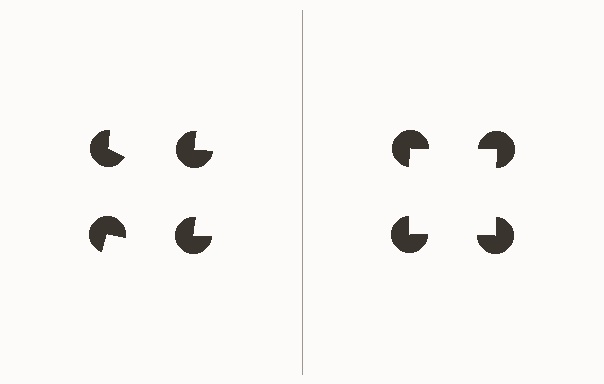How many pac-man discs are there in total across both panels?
8 — 4 on each side.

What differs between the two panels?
The pac-man discs are positioned identically on both sides; only the wedge orientations differ. On the right they align to a square; on the left they are misaligned.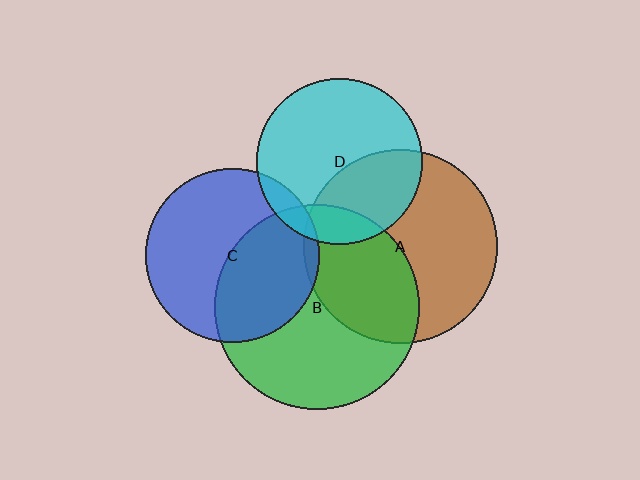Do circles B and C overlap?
Yes.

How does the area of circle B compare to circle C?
Approximately 1.4 times.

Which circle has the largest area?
Circle B (green).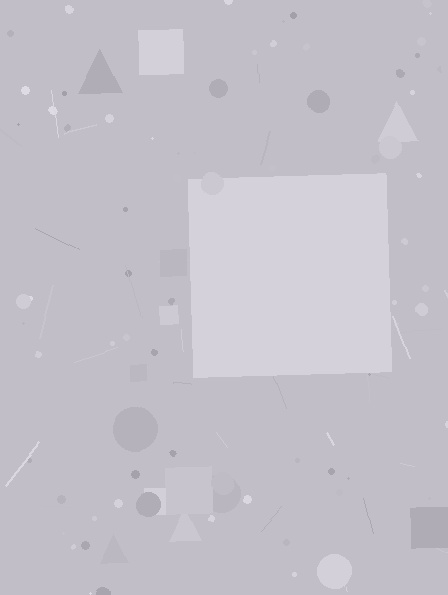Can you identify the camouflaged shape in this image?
The camouflaged shape is a square.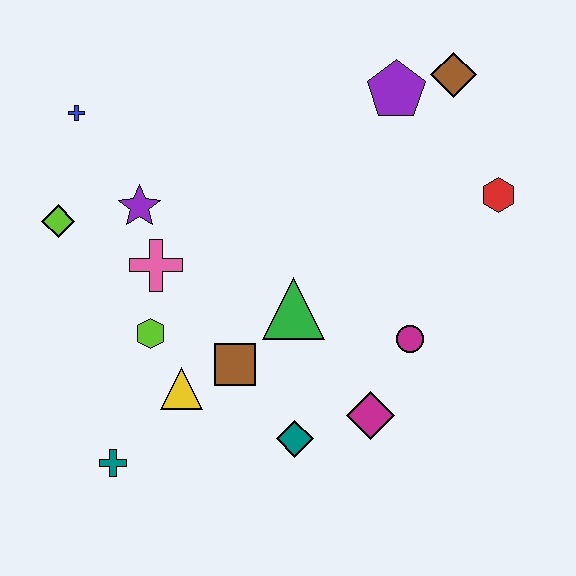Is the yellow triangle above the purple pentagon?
No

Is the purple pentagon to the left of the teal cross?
No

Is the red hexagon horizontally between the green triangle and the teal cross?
No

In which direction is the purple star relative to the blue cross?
The purple star is below the blue cross.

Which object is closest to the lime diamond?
The purple star is closest to the lime diamond.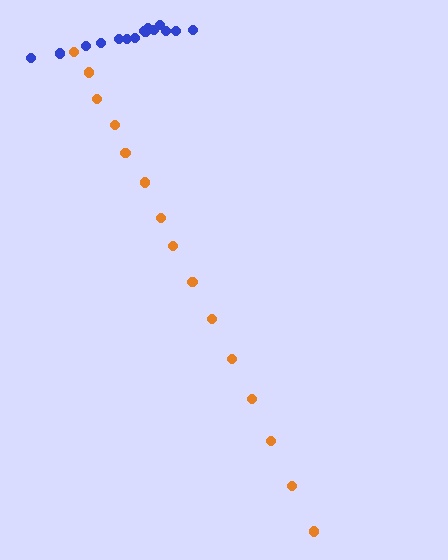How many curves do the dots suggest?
There are 2 distinct paths.